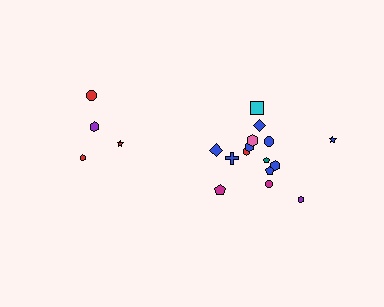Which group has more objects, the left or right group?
The right group.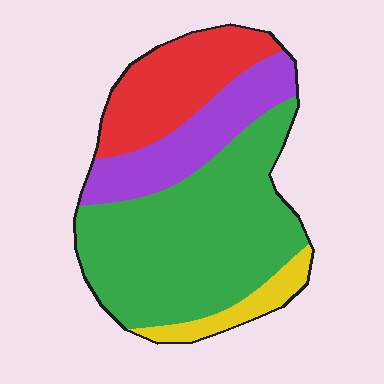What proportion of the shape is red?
Red takes up about one fifth (1/5) of the shape.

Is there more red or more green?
Green.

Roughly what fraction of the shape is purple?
Purple covers around 20% of the shape.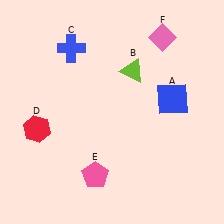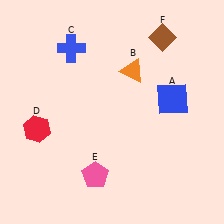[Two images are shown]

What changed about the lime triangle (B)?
In Image 1, B is lime. In Image 2, it changed to orange.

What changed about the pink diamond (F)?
In Image 1, F is pink. In Image 2, it changed to brown.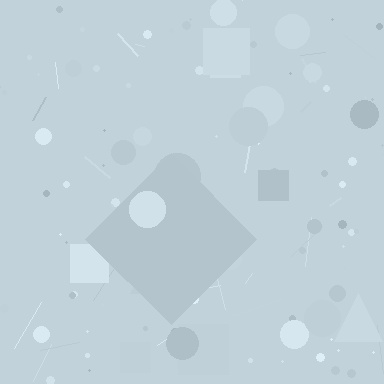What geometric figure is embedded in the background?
A diamond is embedded in the background.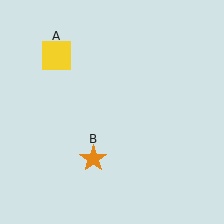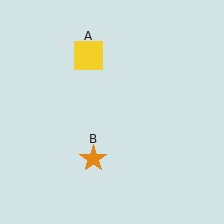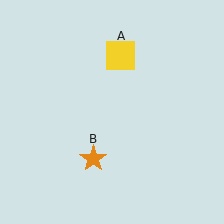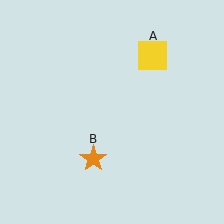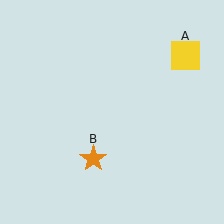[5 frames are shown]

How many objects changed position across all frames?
1 object changed position: yellow square (object A).